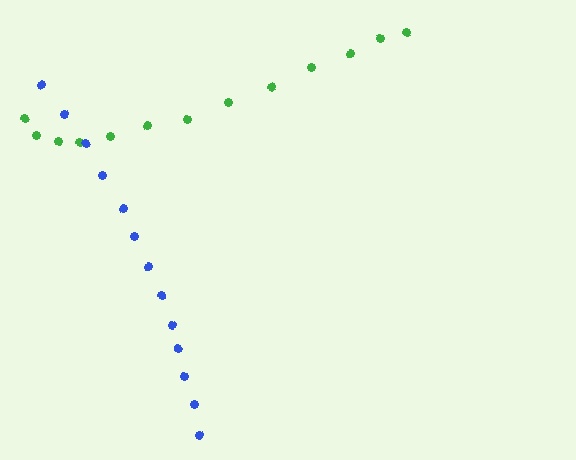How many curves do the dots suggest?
There are 2 distinct paths.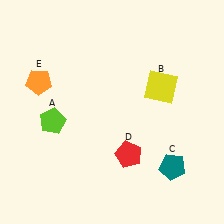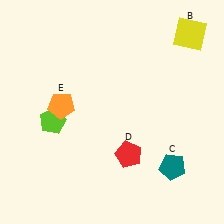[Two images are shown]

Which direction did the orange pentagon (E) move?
The orange pentagon (E) moved down.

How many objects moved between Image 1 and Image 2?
2 objects moved between the two images.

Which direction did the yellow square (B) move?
The yellow square (B) moved up.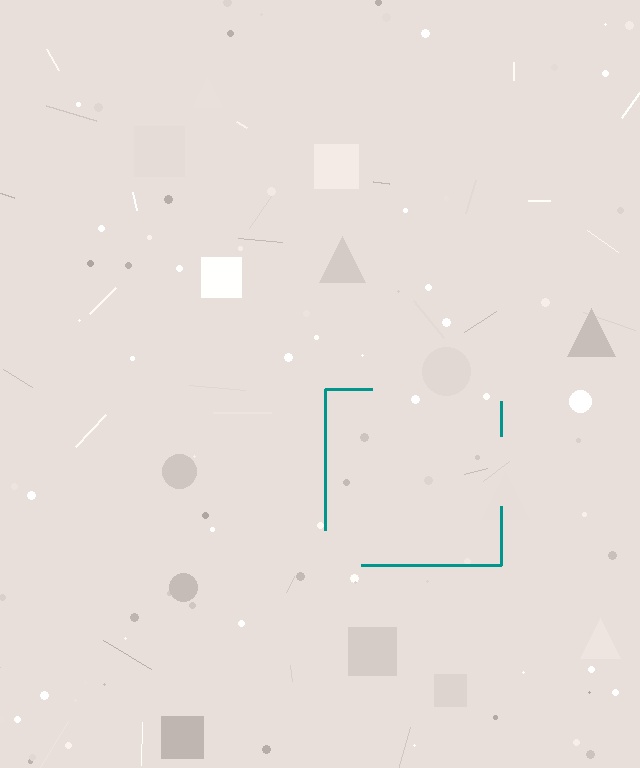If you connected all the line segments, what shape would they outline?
They would outline a square.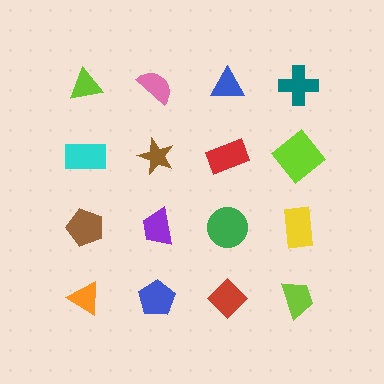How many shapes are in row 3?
4 shapes.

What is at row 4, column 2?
A blue pentagon.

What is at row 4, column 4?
A lime trapezoid.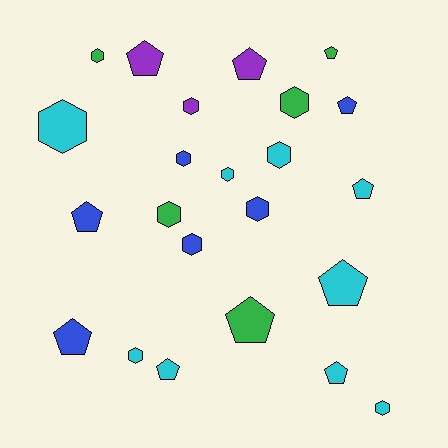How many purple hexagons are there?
There is 1 purple hexagon.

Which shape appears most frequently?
Hexagon, with 12 objects.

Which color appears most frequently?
Cyan, with 9 objects.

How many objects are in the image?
There are 23 objects.